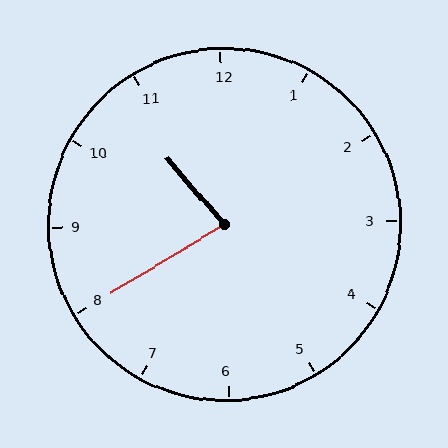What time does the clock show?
10:40.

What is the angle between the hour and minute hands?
Approximately 80 degrees.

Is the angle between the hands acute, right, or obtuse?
It is acute.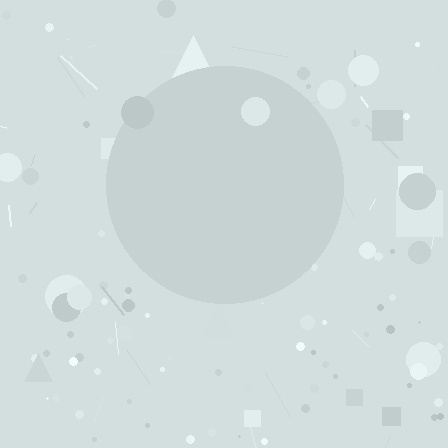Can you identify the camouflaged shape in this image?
The camouflaged shape is a circle.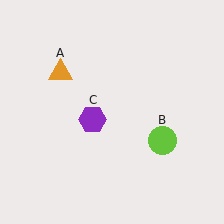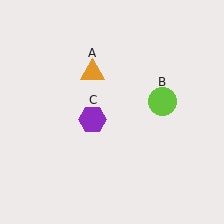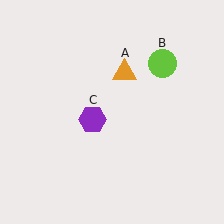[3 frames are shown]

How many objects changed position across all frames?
2 objects changed position: orange triangle (object A), lime circle (object B).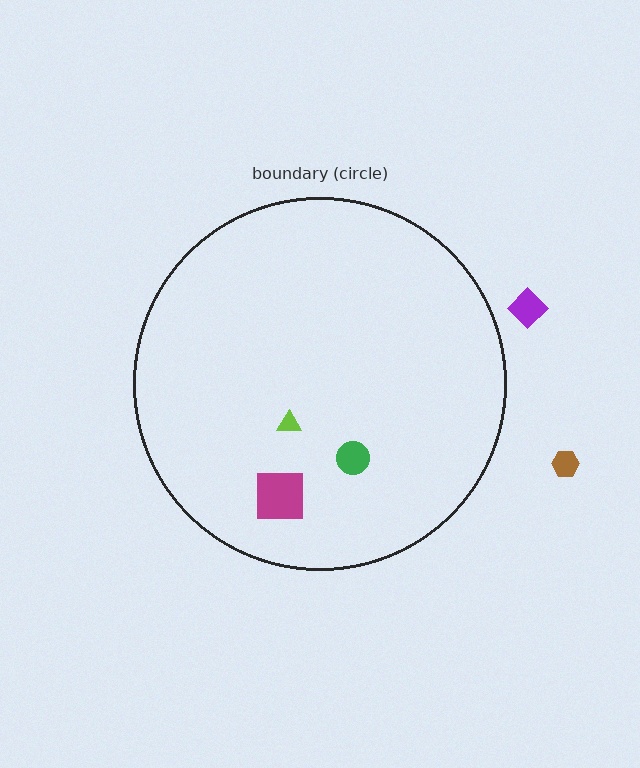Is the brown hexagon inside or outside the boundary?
Outside.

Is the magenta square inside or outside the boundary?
Inside.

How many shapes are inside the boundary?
3 inside, 2 outside.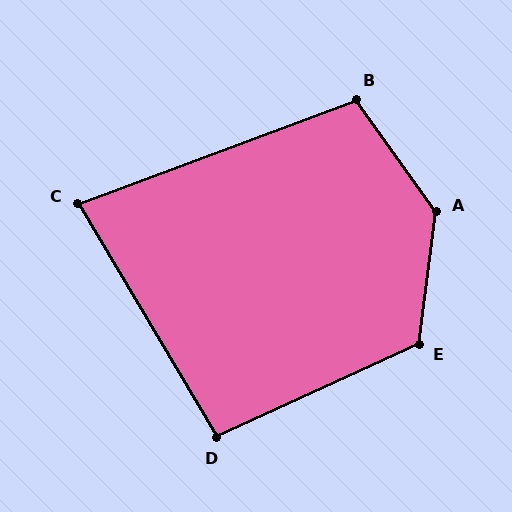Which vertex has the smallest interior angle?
C, at approximately 80 degrees.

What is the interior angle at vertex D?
Approximately 96 degrees (obtuse).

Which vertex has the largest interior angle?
A, at approximately 137 degrees.